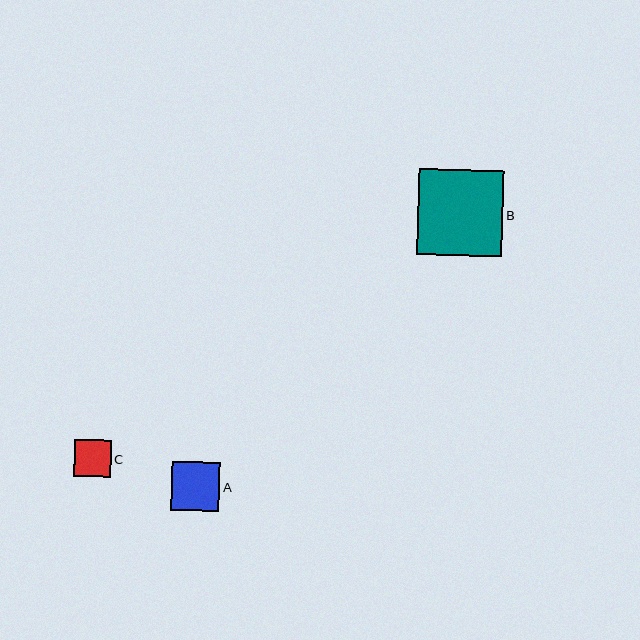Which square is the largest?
Square B is the largest with a size of approximately 86 pixels.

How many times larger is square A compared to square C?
Square A is approximately 1.3 times the size of square C.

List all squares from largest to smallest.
From largest to smallest: B, A, C.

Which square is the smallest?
Square C is the smallest with a size of approximately 36 pixels.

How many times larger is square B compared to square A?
Square B is approximately 1.8 times the size of square A.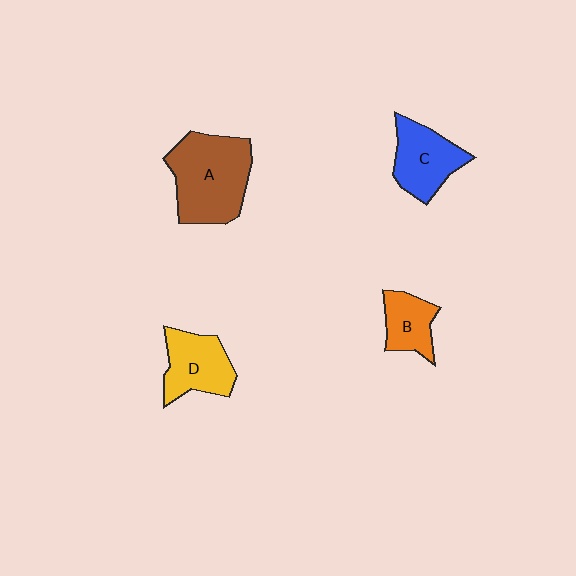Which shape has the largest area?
Shape A (brown).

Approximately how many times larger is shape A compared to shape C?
Approximately 1.6 times.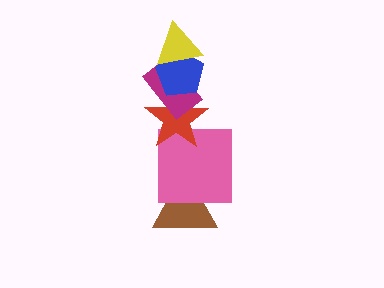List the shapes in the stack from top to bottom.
From top to bottom: the yellow triangle, the blue pentagon, the magenta rectangle, the red star, the pink square, the brown triangle.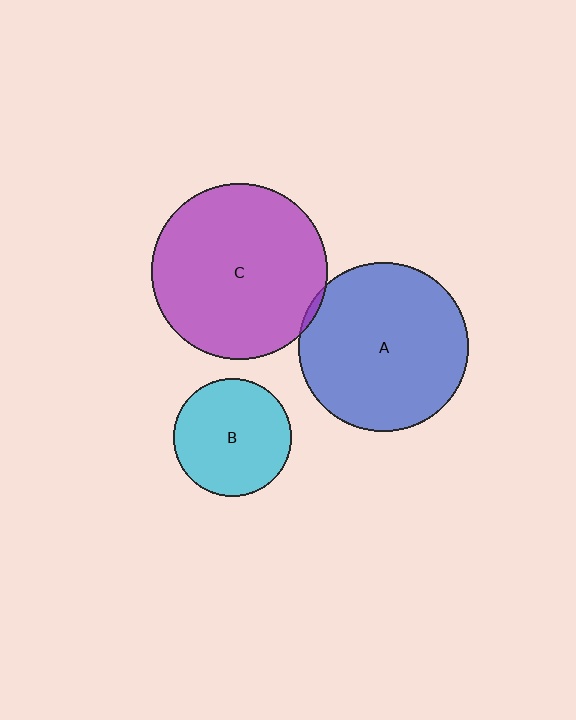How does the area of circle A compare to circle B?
Approximately 2.0 times.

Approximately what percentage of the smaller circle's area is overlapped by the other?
Approximately 5%.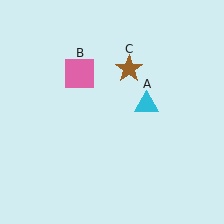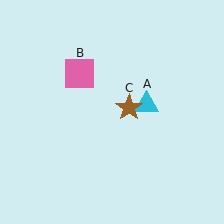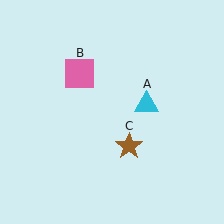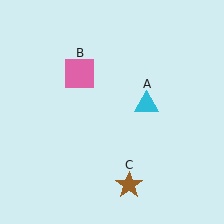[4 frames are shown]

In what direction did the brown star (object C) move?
The brown star (object C) moved down.